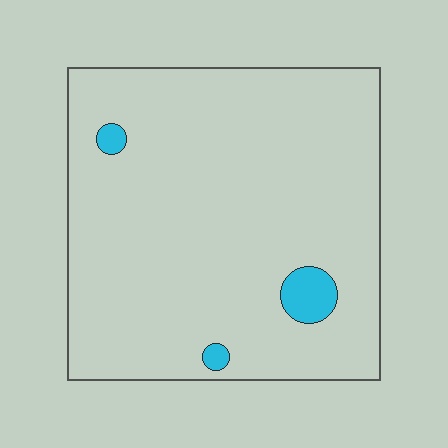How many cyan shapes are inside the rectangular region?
3.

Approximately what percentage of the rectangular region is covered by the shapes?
Approximately 5%.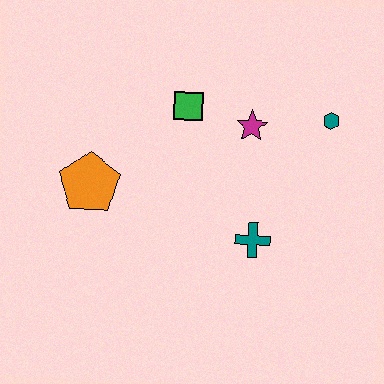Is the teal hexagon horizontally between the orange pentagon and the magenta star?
No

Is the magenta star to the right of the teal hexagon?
No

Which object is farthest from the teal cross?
The orange pentagon is farthest from the teal cross.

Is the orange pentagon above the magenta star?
No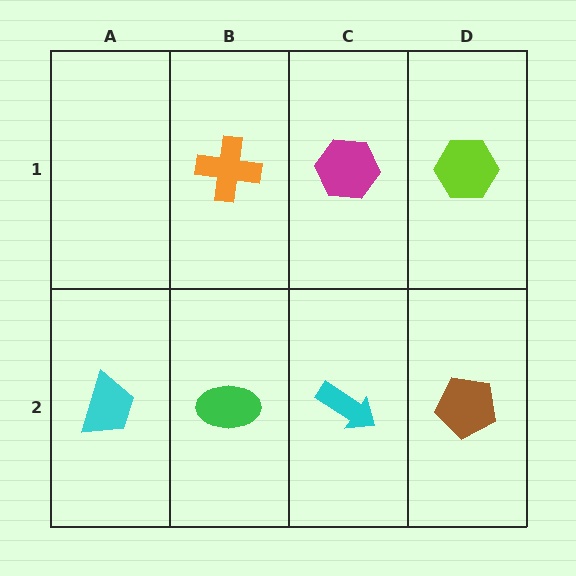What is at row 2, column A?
A cyan trapezoid.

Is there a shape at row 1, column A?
No, that cell is empty.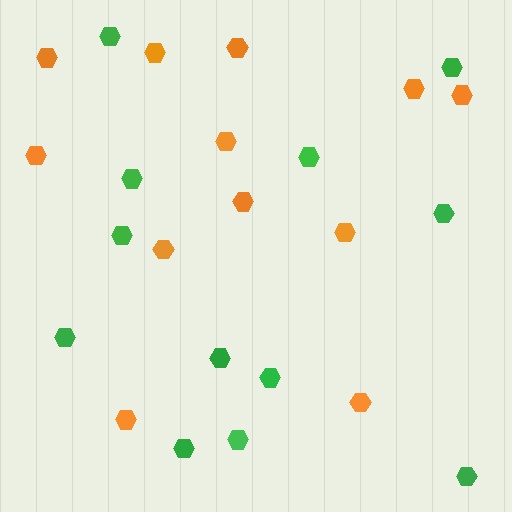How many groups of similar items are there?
There are 2 groups: one group of green hexagons (12) and one group of orange hexagons (12).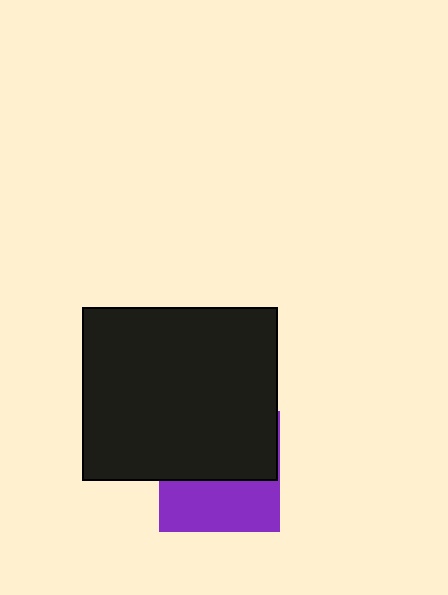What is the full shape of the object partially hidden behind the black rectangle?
The partially hidden object is a purple square.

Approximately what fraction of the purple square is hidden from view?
Roughly 57% of the purple square is hidden behind the black rectangle.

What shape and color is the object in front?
The object in front is a black rectangle.